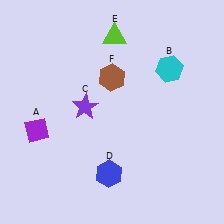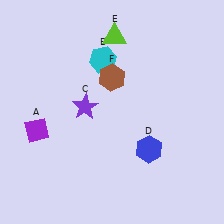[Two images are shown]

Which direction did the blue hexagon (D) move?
The blue hexagon (D) moved right.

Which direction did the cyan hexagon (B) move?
The cyan hexagon (B) moved left.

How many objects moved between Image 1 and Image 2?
2 objects moved between the two images.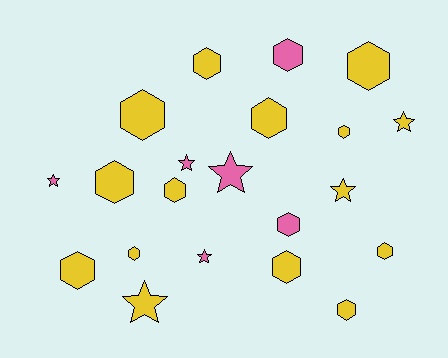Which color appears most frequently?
Yellow, with 15 objects.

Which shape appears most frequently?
Hexagon, with 14 objects.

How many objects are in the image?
There are 21 objects.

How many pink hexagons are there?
There are 2 pink hexagons.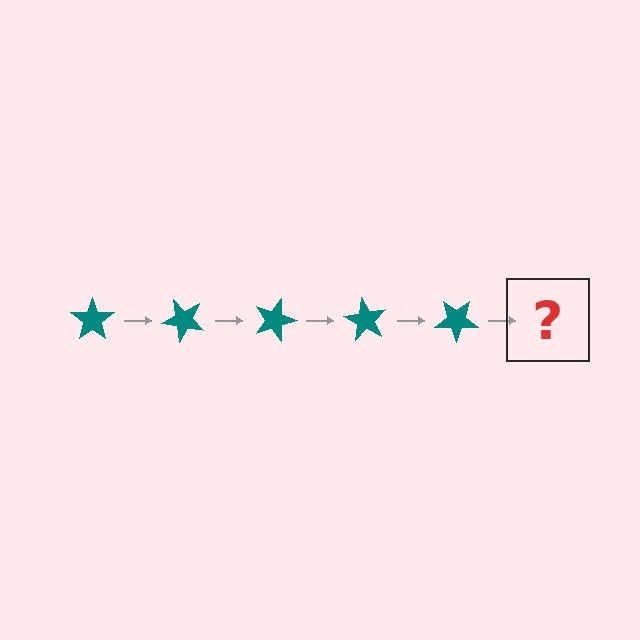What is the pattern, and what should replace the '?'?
The pattern is that the star rotates 45 degrees each step. The '?' should be a teal star rotated 225 degrees.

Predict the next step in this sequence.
The next step is a teal star rotated 225 degrees.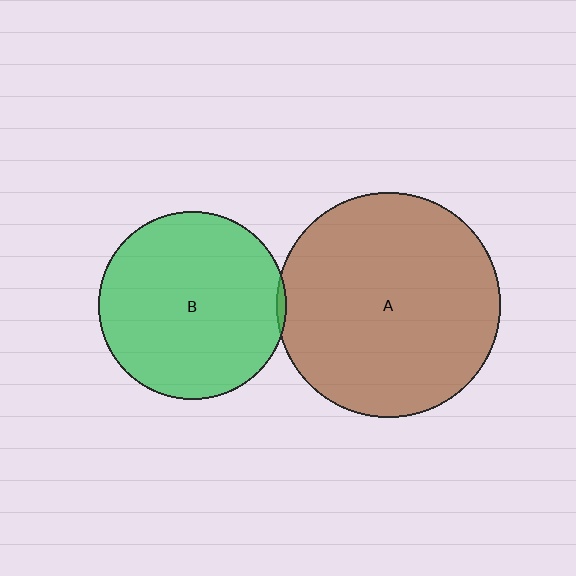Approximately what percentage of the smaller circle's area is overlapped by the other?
Approximately 5%.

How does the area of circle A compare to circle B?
Approximately 1.4 times.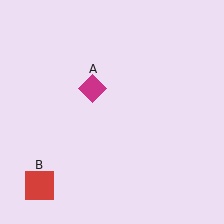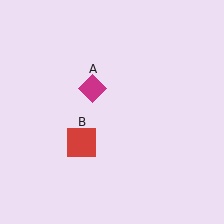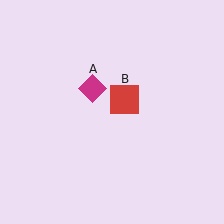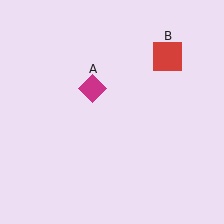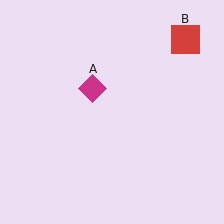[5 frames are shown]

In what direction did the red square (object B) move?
The red square (object B) moved up and to the right.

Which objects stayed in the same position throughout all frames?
Magenta diamond (object A) remained stationary.